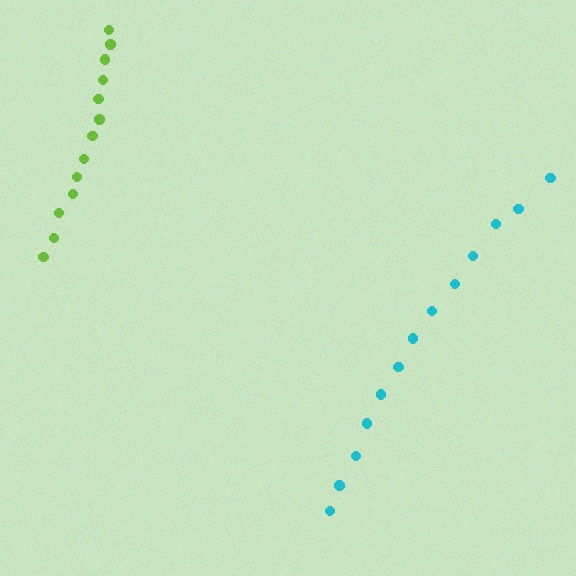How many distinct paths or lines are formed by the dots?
There are 2 distinct paths.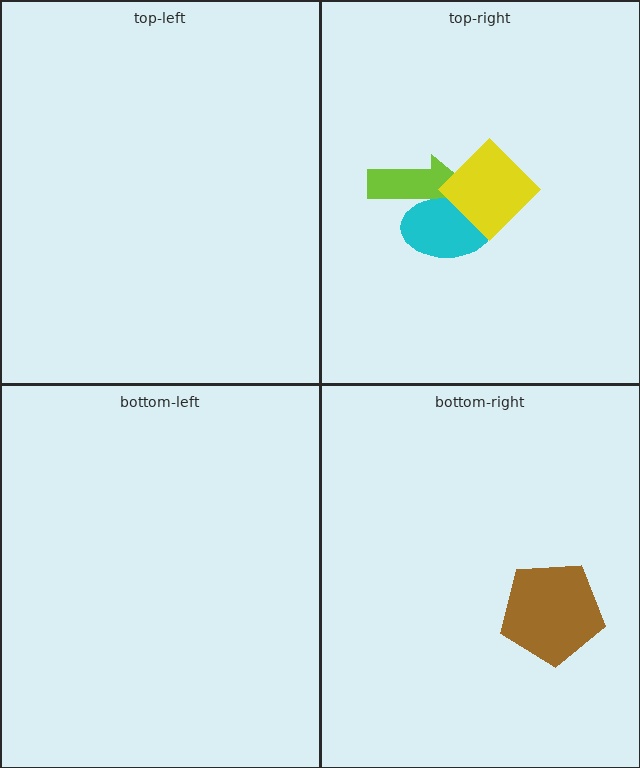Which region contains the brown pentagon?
The bottom-right region.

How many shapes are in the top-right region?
3.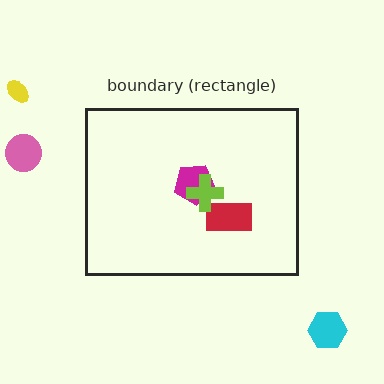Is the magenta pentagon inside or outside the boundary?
Inside.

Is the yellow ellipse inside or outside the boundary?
Outside.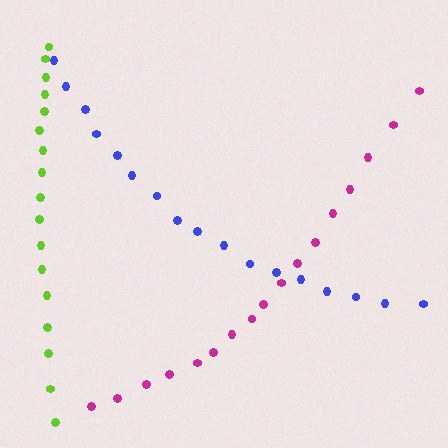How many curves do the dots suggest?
There are 3 distinct paths.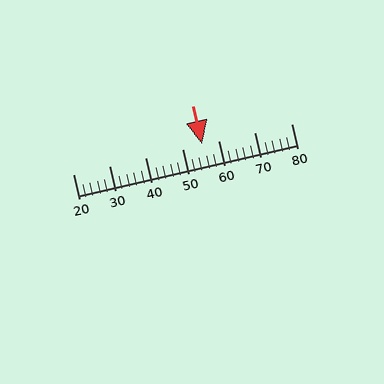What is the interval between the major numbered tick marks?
The major tick marks are spaced 10 units apart.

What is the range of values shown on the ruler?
The ruler shows values from 20 to 80.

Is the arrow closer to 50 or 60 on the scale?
The arrow is closer to 60.